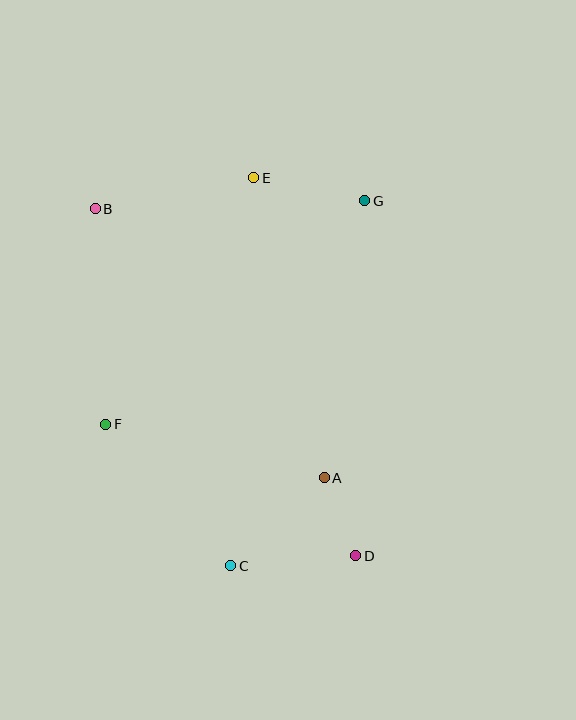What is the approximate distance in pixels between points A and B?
The distance between A and B is approximately 353 pixels.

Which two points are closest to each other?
Points A and D are closest to each other.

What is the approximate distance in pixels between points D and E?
The distance between D and E is approximately 391 pixels.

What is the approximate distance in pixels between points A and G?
The distance between A and G is approximately 280 pixels.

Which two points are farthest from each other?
Points B and D are farthest from each other.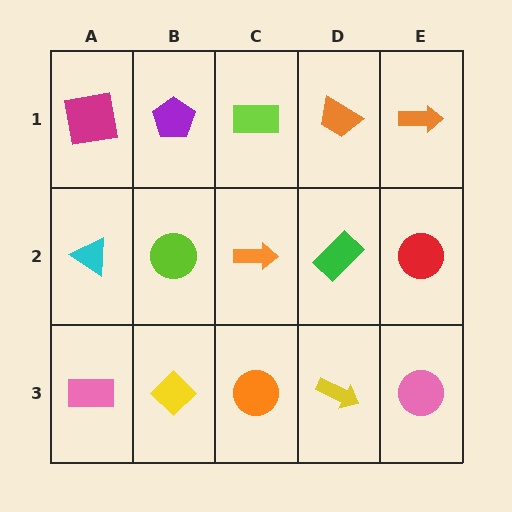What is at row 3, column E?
A pink circle.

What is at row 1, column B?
A purple pentagon.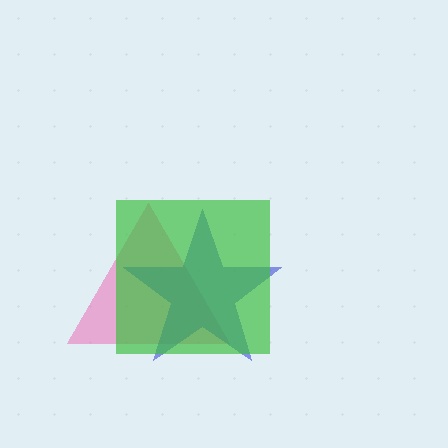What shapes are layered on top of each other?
The layered shapes are: a pink triangle, a blue star, a green square.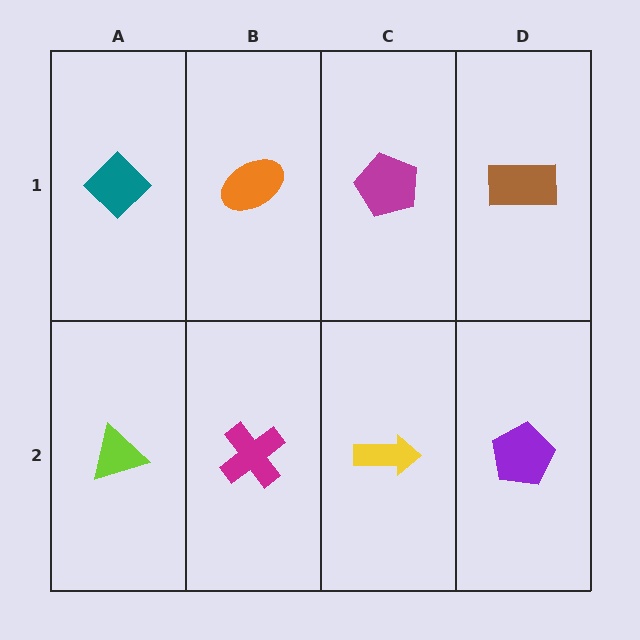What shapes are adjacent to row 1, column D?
A purple pentagon (row 2, column D), a magenta pentagon (row 1, column C).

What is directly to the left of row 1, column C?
An orange ellipse.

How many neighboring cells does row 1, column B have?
3.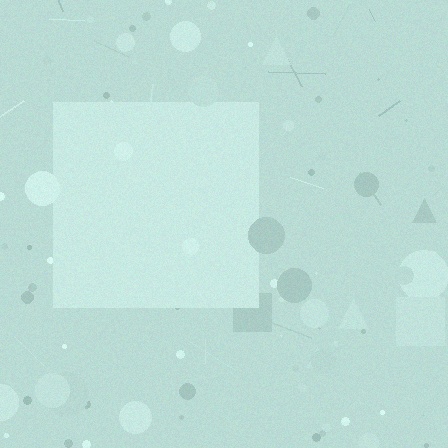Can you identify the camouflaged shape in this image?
The camouflaged shape is a square.